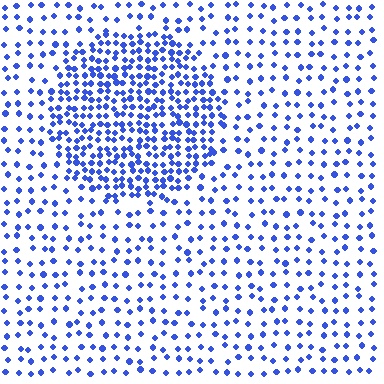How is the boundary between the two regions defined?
The boundary is defined by a change in element density (approximately 2.3x ratio). All elements are the same color, size, and shape.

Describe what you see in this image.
The image contains small blue elements arranged at two different densities. A circle-shaped region is visible where the elements are more densely packed than the surrounding area.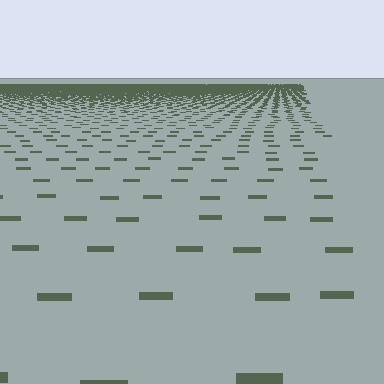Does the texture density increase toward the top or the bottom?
Density increases toward the top.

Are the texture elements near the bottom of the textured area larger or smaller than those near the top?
Larger. Near the bottom, elements are closer to the viewer and appear at a bigger on-screen size.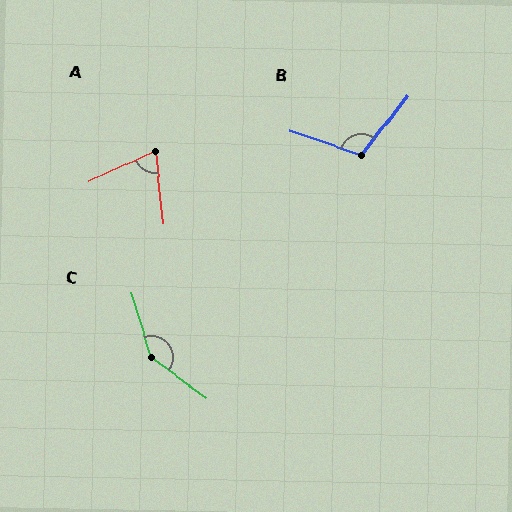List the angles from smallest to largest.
A (71°), B (109°), C (143°).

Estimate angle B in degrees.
Approximately 109 degrees.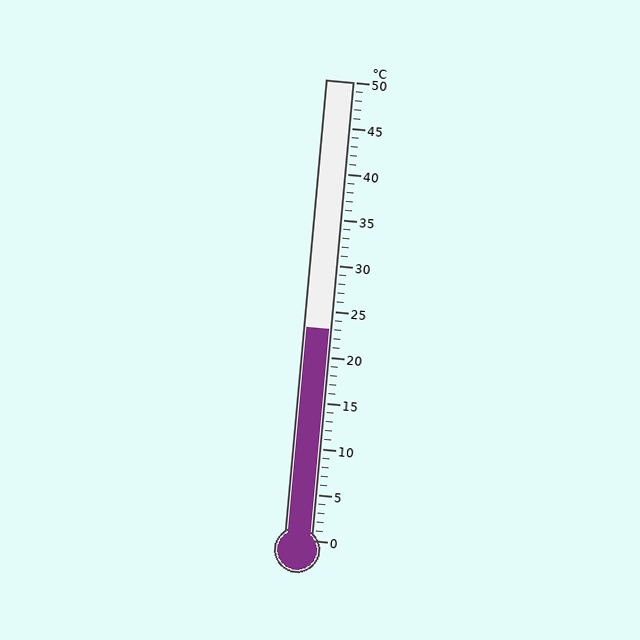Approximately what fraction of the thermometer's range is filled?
The thermometer is filled to approximately 45% of its range.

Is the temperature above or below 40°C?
The temperature is below 40°C.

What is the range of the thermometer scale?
The thermometer scale ranges from 0°C to 50°C.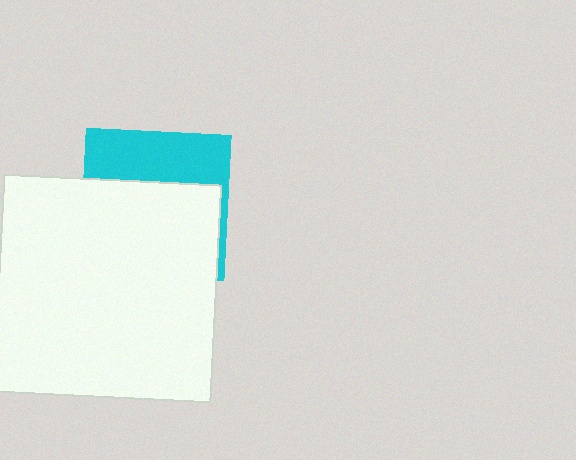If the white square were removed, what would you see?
You would see the complete cyan square.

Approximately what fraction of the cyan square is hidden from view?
Roughly 62% of the cyan square is hidden behind the white square.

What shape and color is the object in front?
The object in front is a white square.